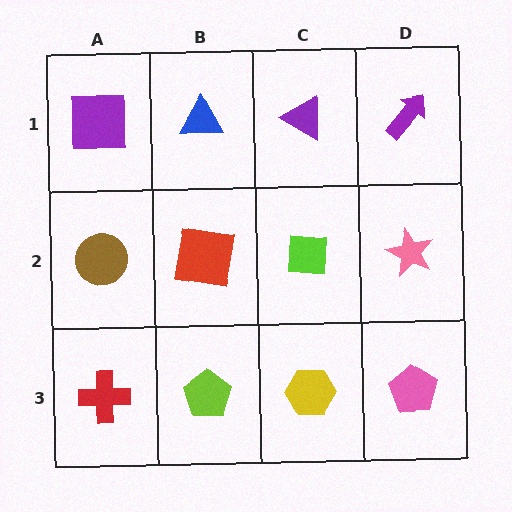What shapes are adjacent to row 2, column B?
A blue triangle (row 1, column B), a lime pentagon (row 3, column B), a brown circle (row 2, column A), a lime square (row 2, column C).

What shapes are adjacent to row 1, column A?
A brown circle (row 2, column A), a blue triangle (row 1, column B).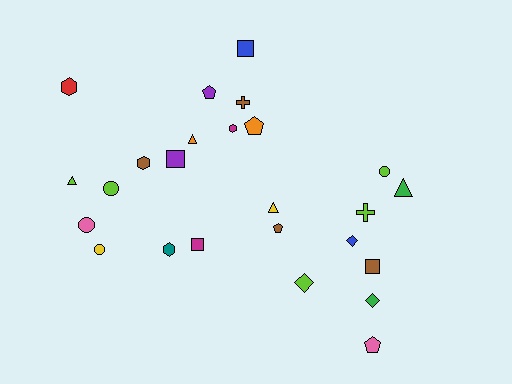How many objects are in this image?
There are 25 objects.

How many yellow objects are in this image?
There are 2 yellow objects.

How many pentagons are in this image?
There are 4 pentagons.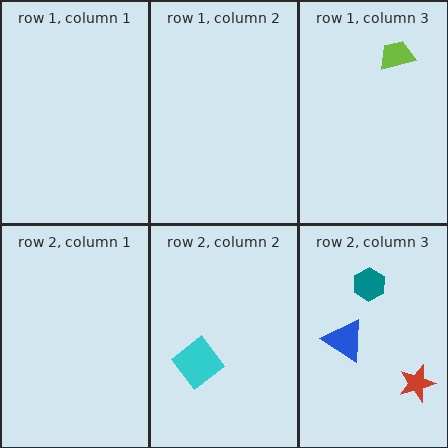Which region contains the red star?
The row 2, column 3 region.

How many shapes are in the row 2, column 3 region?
3.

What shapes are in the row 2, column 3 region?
The teal hexagon, the blue triangle, the red star.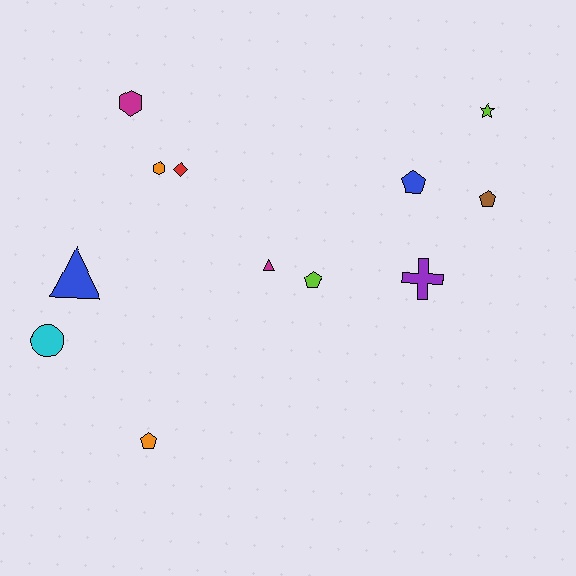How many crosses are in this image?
There is 1 cross.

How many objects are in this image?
There are 12 objects.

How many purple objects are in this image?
There is 1 purple object.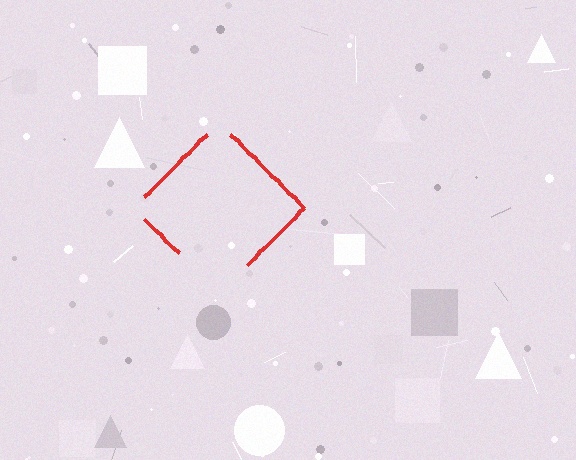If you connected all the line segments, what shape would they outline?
They would outline a diamond.